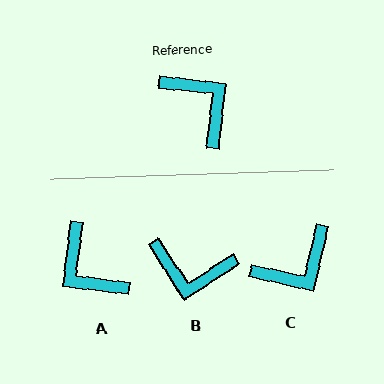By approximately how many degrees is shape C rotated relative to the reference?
Approximately 96 degrees clockwise.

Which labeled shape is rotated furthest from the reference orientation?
A, about 179 degrees away.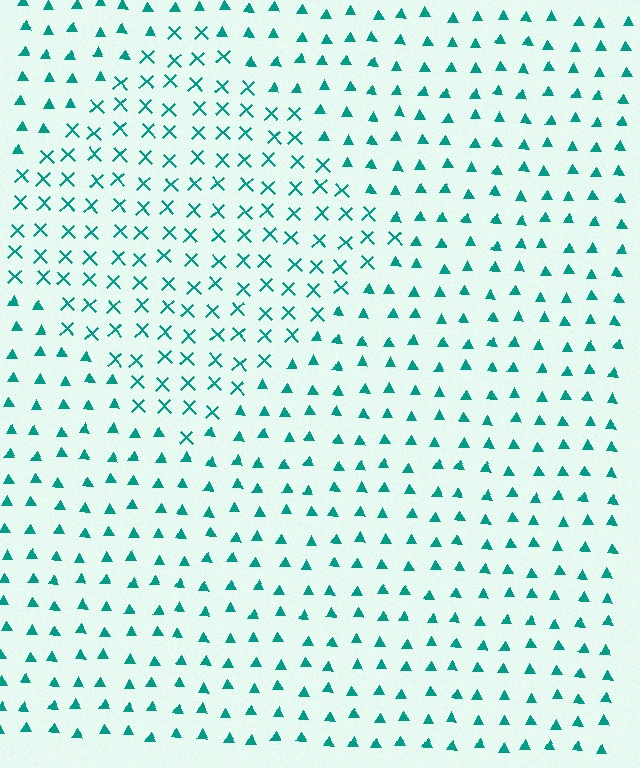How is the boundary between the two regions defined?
The boundary is defined by a change in element shape: X marks inside vs. triangles outside. All elements share the same color and spacing.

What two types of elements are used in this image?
The image uses X marks inside the diamond region and triangles outside it.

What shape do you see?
I see a diamond.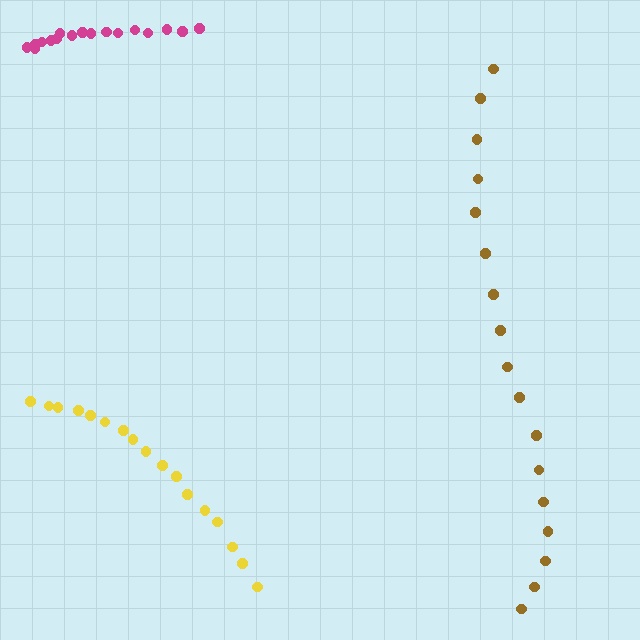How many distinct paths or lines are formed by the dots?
There are 3 distinct paths.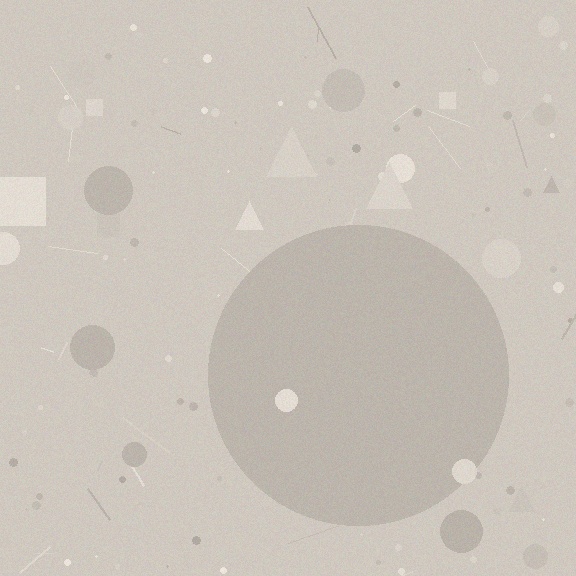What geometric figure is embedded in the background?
A circle is embedded in the background.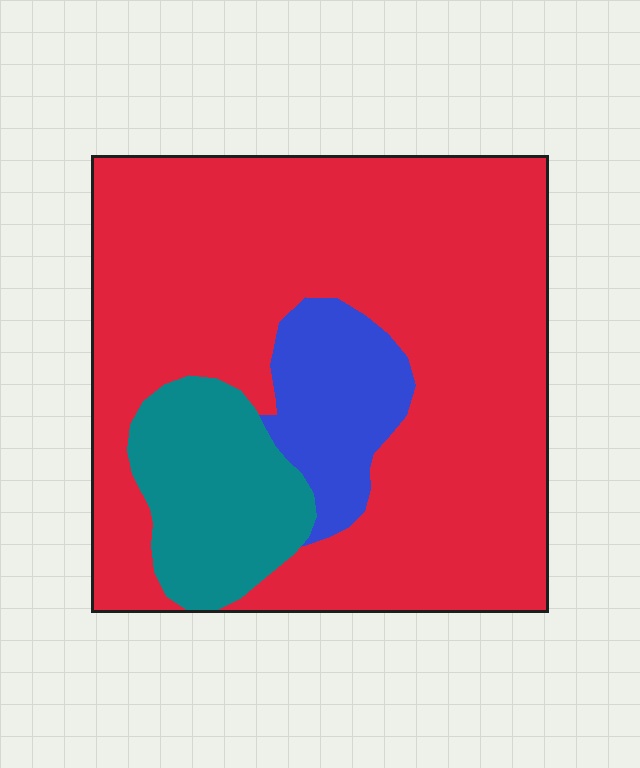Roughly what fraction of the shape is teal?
Teal takes up about one sixth (1/6) of the shape.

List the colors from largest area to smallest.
From largest to smallest: red, teal, blue.